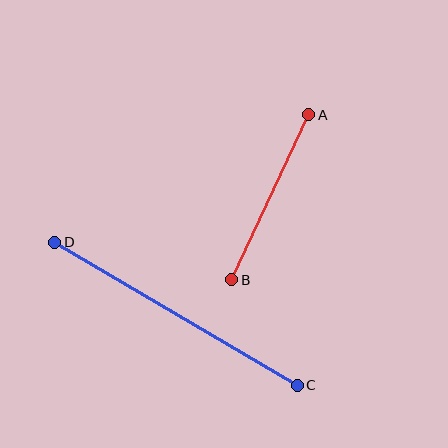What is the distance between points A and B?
The distance is approximately 182 pixels.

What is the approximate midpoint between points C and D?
The midpoint is at approximately (176, 314) pixels.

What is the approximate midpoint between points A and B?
The midpoint is at approximately (270, 197) pixels.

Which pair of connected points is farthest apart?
Points C and D are farthest apart.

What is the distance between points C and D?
The distance is approximately 282 pixels.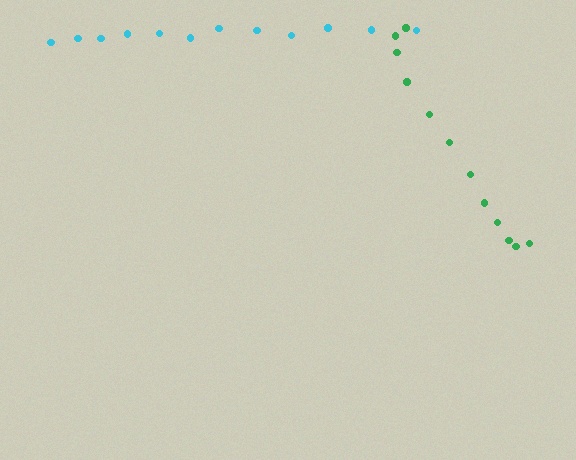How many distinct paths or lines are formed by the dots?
There are 2 distinct paths.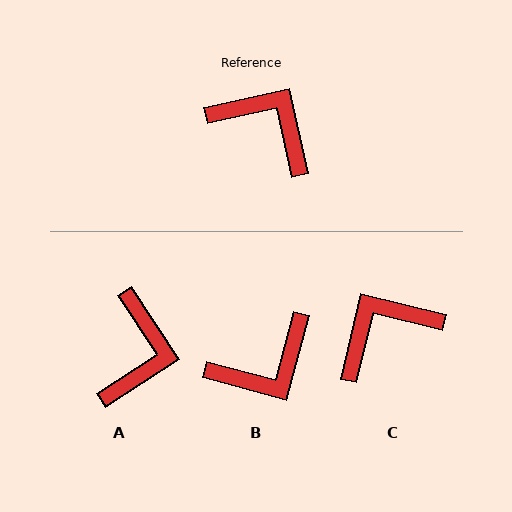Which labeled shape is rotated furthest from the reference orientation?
B, about 118 degrees away.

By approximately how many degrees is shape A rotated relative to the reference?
Approximately 70 degrees clockwise.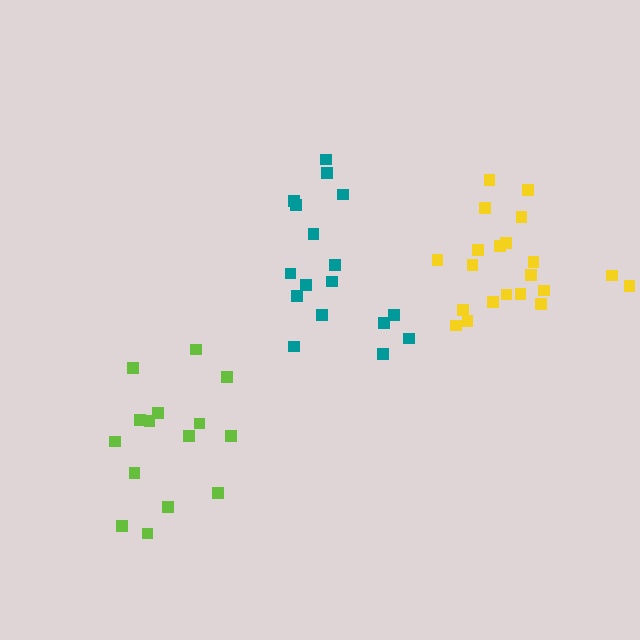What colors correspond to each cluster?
The clusters are colored: teal, yellow, lime.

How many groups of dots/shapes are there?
There are 3 groups.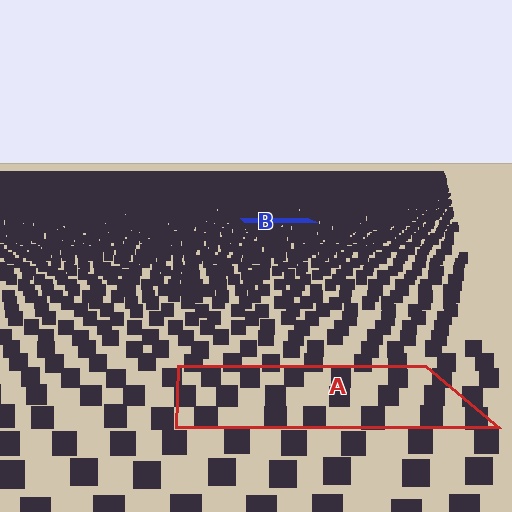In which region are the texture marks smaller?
The texture marks are smaller in region B, because it is farther away.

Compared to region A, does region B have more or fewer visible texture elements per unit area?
Region B has more texture elements per unit area — they are packed more densely because it is farther away.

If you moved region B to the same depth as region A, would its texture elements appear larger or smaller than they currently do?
They would appear larger. At a closer depth, the same texture elements are projected at a bigger on-screen size.